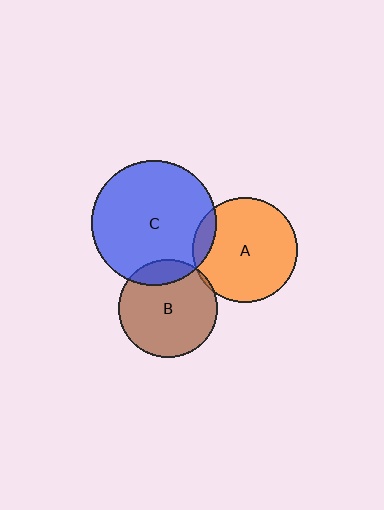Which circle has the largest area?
Circle C (blue).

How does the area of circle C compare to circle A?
Approximately 1.4 times.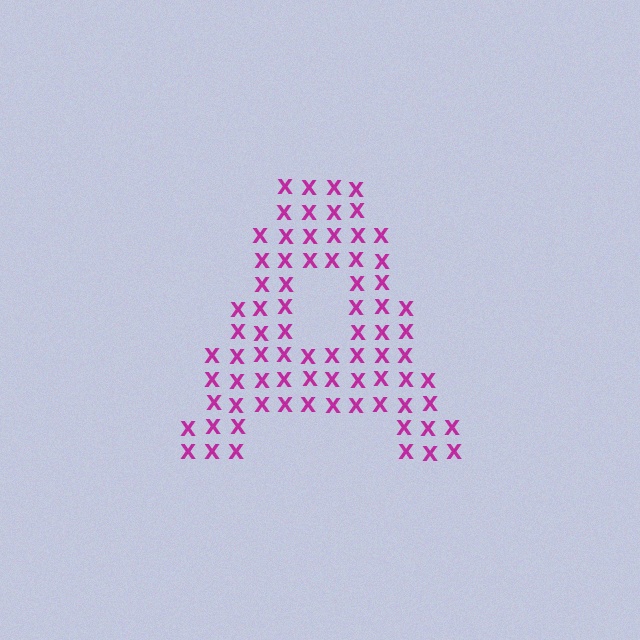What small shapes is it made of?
It is made of small letter X's.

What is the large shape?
The large shape is the letter A.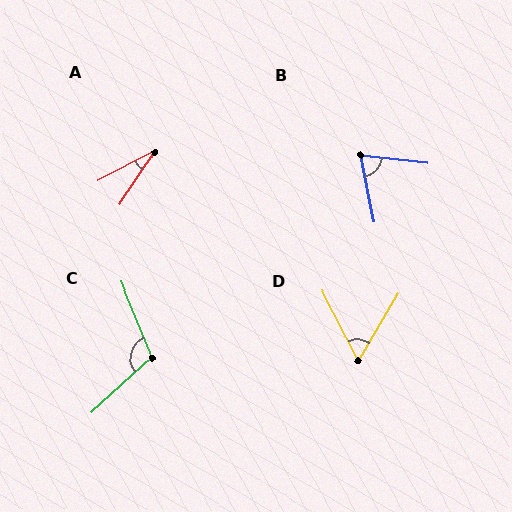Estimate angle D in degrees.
Approximately 58 degrees.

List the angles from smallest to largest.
A (28°), D (58°), B (71°), C (110°).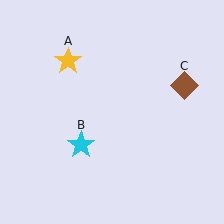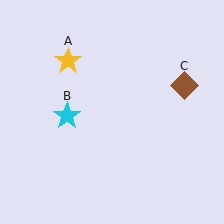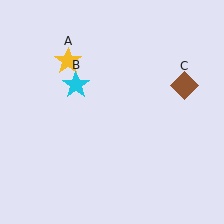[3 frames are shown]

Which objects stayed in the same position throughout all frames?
Yellow star (object A) and brown diamond (object C) remained stationary.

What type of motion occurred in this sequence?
The cyan star (object B) rotated clockwise around the center of the scene.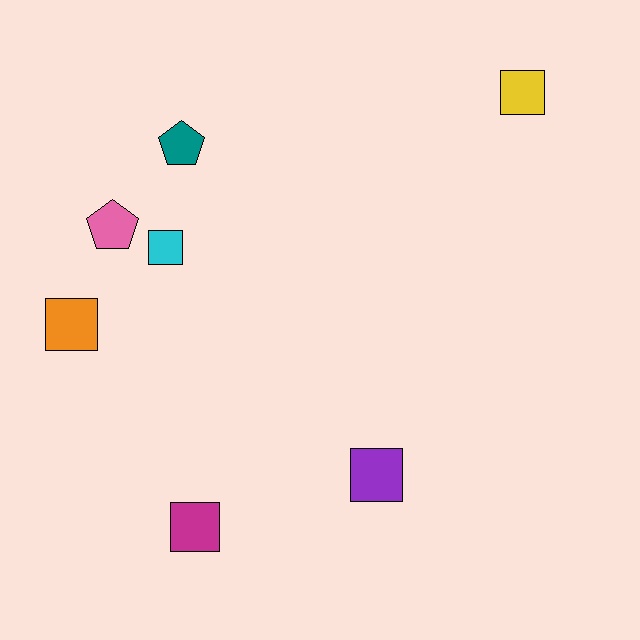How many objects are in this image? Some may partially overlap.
There are 7 objects.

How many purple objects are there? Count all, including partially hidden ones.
There is 1 purple object.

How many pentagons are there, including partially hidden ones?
There are 2 pentagons.